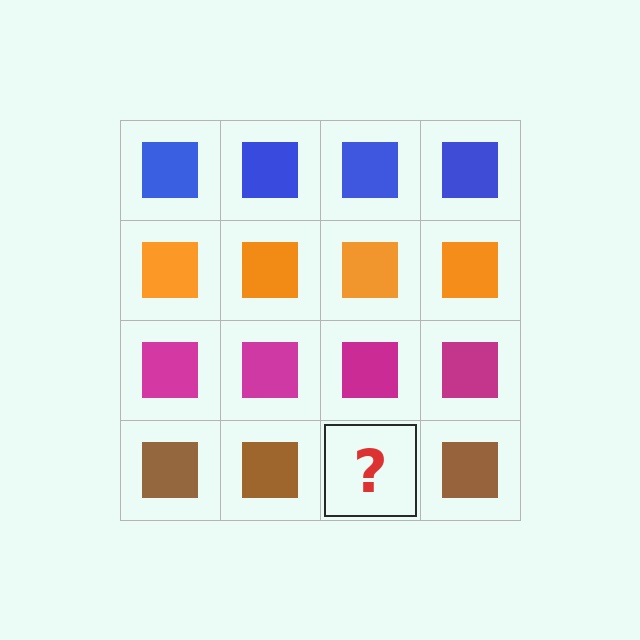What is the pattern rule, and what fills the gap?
The rule is that each row has a consistent color. The gap should be filled with a brown square.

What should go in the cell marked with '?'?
The missing cell should contain a brown square.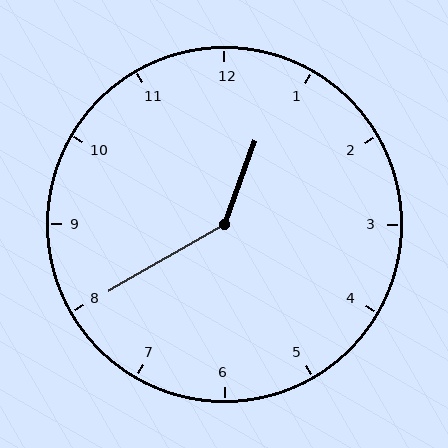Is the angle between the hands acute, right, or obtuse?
It is obtuse.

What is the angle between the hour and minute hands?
Approximately 140 degrees.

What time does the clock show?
12:40.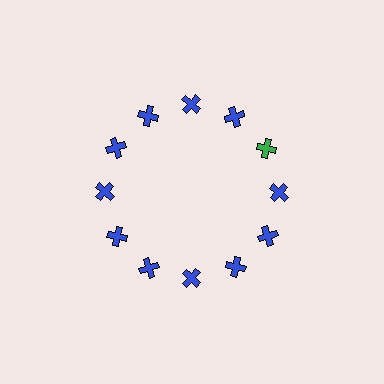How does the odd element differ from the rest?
It has a different color: green instead of blue.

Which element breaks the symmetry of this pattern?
The green cross at roughly the 2 o'clock position breaks the symmetry. All other shapes are blue crosses.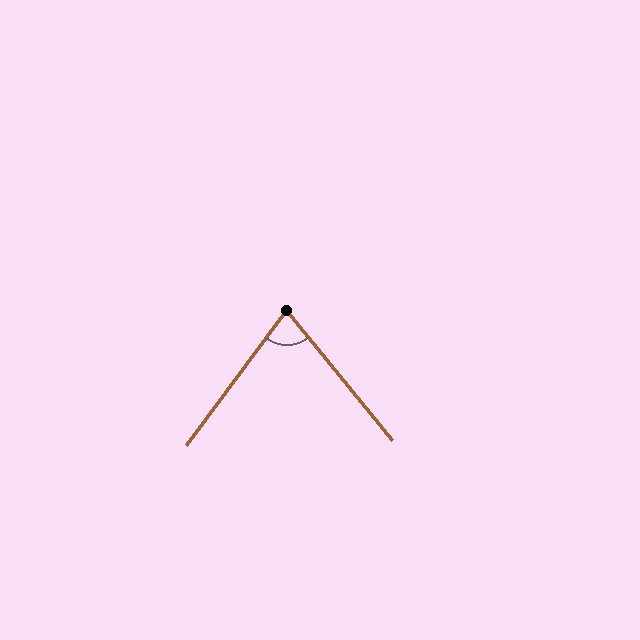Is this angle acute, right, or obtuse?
It is acute.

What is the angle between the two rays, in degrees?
Approximately 76 degrees.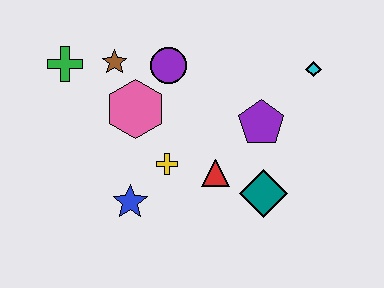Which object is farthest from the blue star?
The cyan diamond is farthest from the blue star.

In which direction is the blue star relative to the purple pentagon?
The blue star is to the left of the purple pentagon.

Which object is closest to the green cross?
The brown star is closest to the green cross.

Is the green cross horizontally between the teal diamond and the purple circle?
No